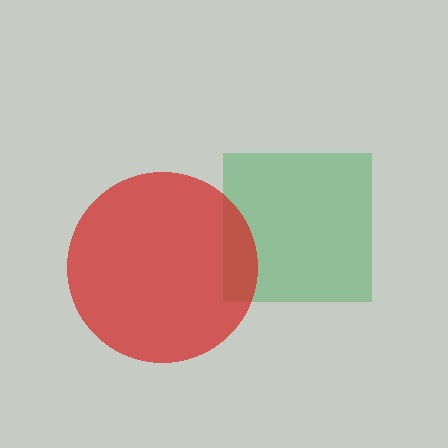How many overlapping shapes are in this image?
There are 2 overlapping shapes in the image.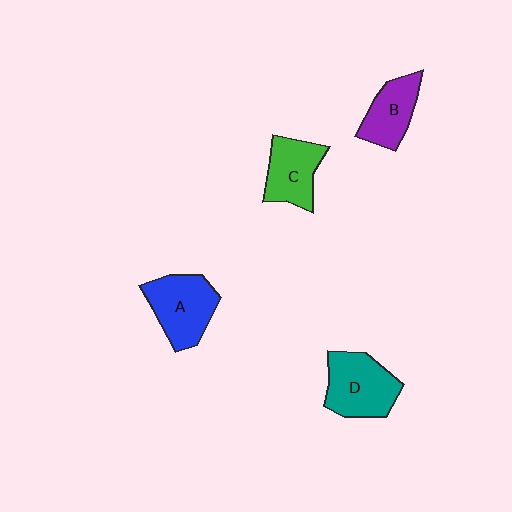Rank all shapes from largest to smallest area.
From largest to smallest: D (teal), A (blue), C (green), B (purple).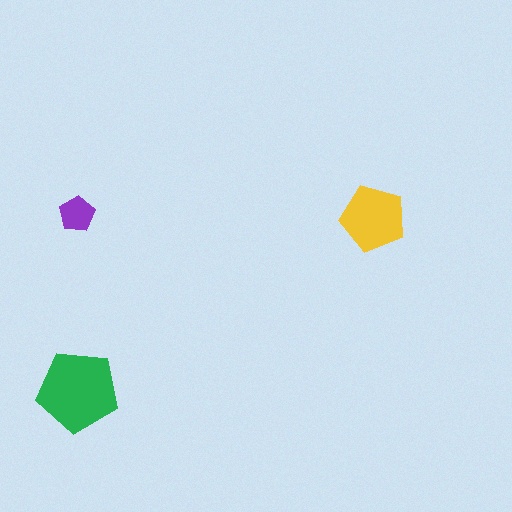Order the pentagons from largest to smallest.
the green one, the yellow one, the purple one.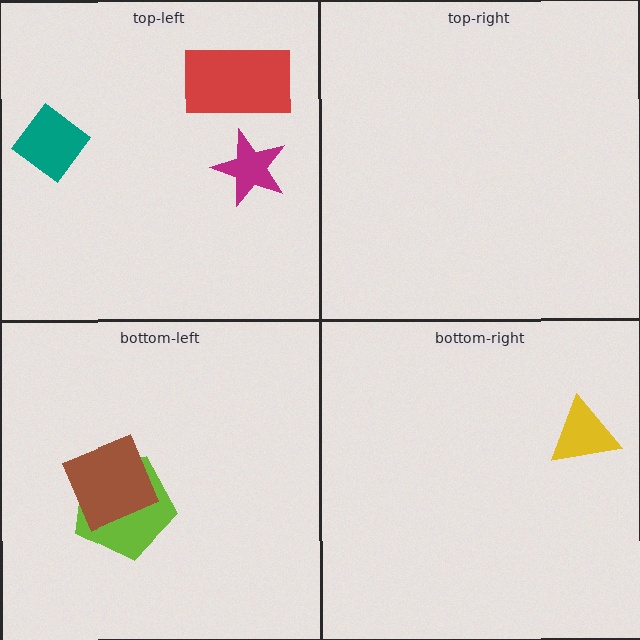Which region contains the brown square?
The bottom-left region.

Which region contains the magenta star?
The top-left region.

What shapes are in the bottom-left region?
The lime pentagon, the brown square.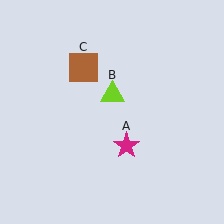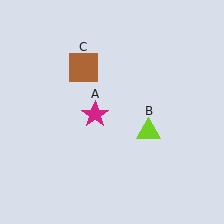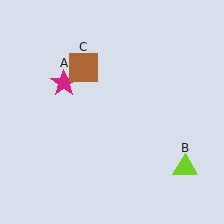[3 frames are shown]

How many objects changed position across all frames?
2 objects changed position: magenta star (object A), lime triangle (object B).